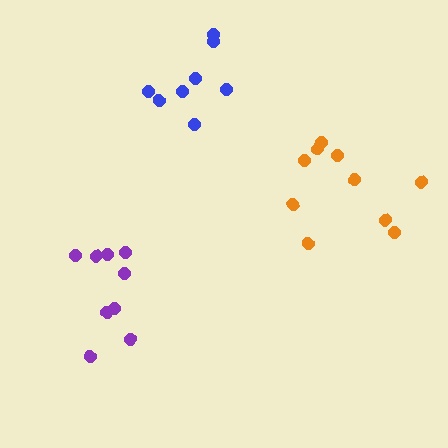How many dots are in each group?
Group 1: 10 dots, Group 2: 8 dots, Group 3: 9 dots (27 total).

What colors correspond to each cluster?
The clusters are colored: orange, blue, purple.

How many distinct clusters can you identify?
There are 3 distinct clusters.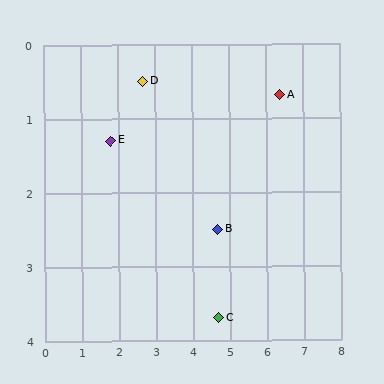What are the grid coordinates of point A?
Point A is at approximately (6.4, 0.7).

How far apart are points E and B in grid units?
Points E and B are about 3.1 grid units apart.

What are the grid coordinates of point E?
Point E is at approximately (1.8, 1.3).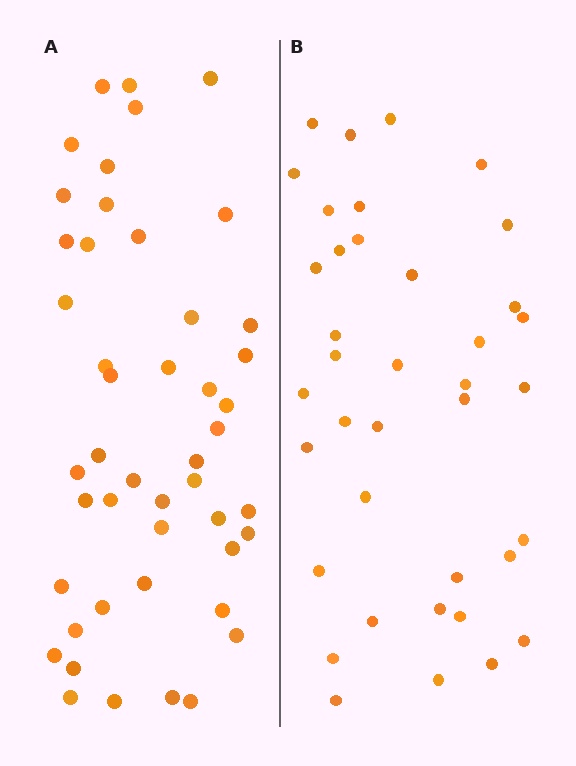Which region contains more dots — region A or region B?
Region A (the left region) has more dots.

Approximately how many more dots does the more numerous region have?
Region A has roughly 8 or so more dots than region B.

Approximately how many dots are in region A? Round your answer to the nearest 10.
About 50 dots. (The exact count is 47, which rounds to 50.)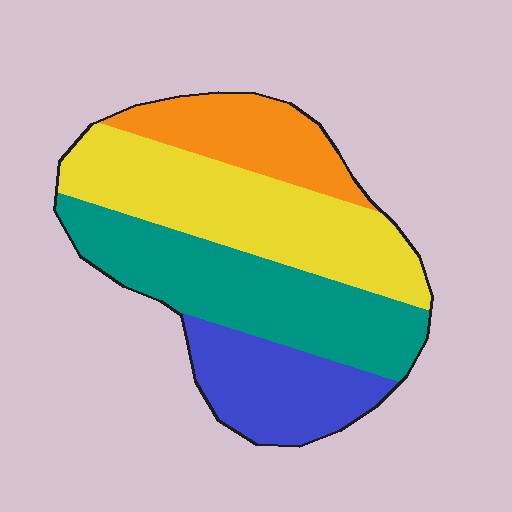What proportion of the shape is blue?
Blue takes up between a sixth and a third of the shape.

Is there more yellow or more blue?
Yellow.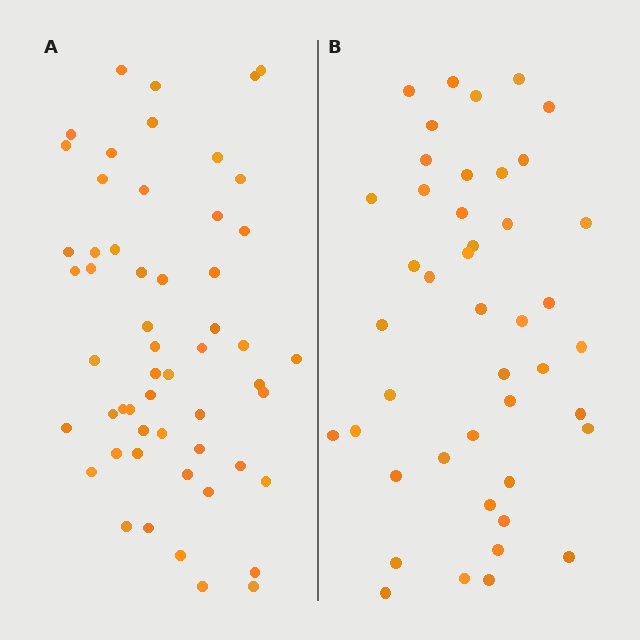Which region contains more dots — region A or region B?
Region A (the left region) has more dots.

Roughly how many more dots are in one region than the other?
Region A has roughly 12 or so more dots than region B.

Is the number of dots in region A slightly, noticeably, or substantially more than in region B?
Region A has noticeably more, but not dramatically so. The ratio is roughly 1.2 to 1.